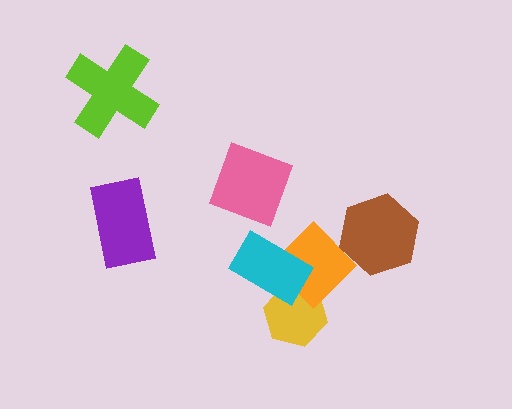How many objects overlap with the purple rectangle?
0 objects overlap with the purple rectangle.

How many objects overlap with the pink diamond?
0 objects overlap with the pink diamond.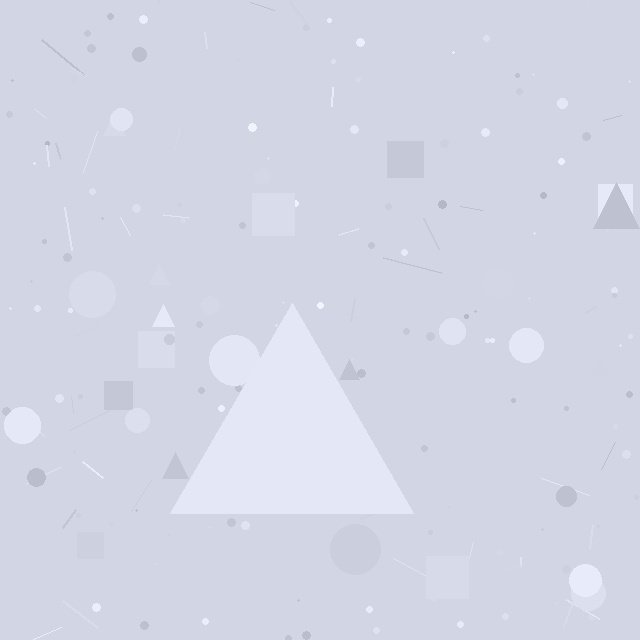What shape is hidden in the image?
A triangle is hidden in the image.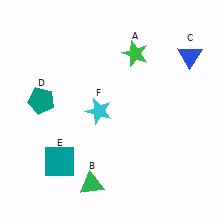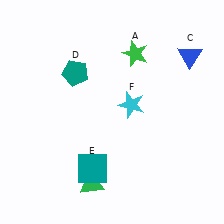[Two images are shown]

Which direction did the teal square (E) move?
The teal square (E) moved right.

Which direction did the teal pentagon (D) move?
The teal pentagon (D) moved right.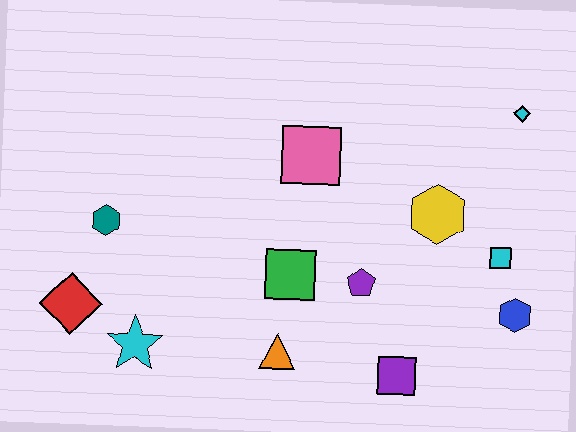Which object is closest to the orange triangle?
The green square is closest to the orange triangle.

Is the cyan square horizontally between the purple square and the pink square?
No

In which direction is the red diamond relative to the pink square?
The red diamond is to the left of the pink square.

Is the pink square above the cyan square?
Yes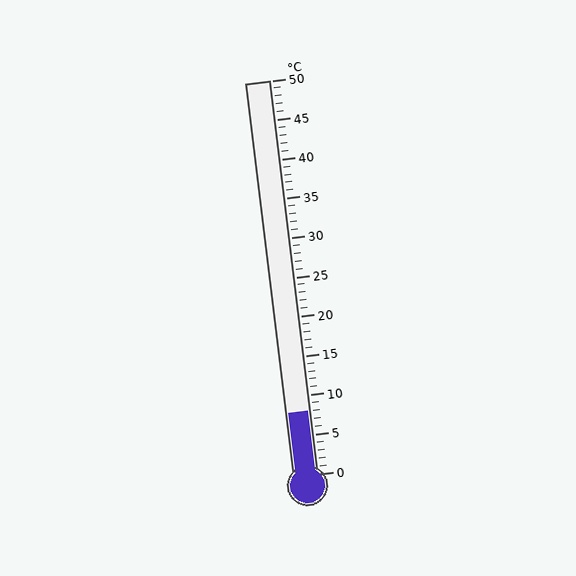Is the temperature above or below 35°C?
The temperature is below 35°C.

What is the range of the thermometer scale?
The thermometer scale ranges from 0°C to 50°C.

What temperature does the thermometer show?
The thermometer shows approximately 8°C.